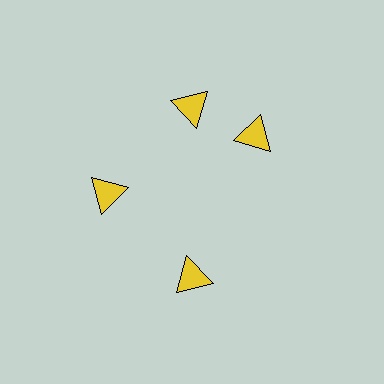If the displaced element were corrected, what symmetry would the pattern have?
It would have 4-fold rotational symmetry — the pattern would map onto itself every 90 degrees.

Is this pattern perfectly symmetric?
No. The 4 yellow triangles are arranged in a ring, but one element near the 3 o'clock position is rotated out of alignment along the ring, breaking the 4-fold rotational symmetry.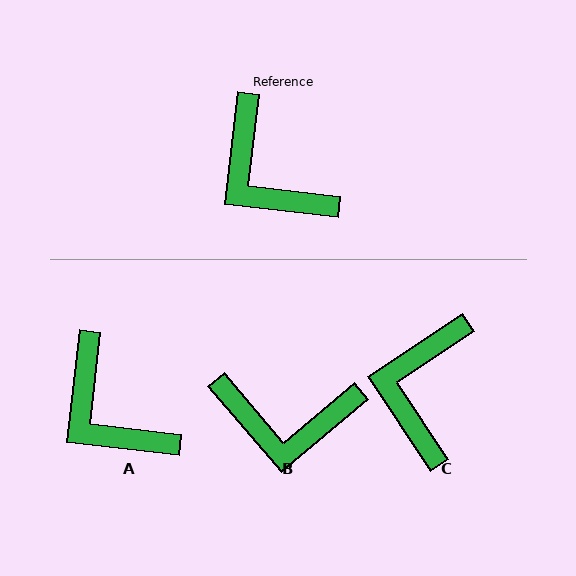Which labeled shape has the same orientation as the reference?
A.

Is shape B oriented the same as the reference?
No, it is off by about 47 degrees.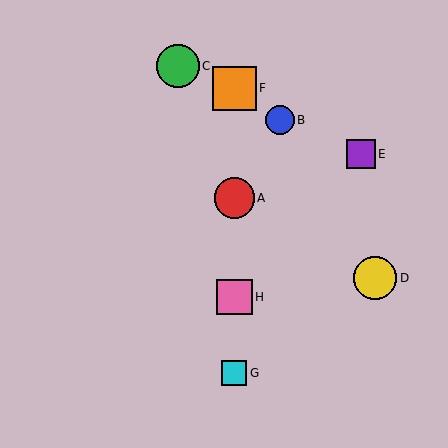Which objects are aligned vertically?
Objects A, F, G, H are aligned vertically.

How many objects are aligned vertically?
4 objects (A, F, G, H) are aligned vertically.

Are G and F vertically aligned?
Yes, both are at x≈234.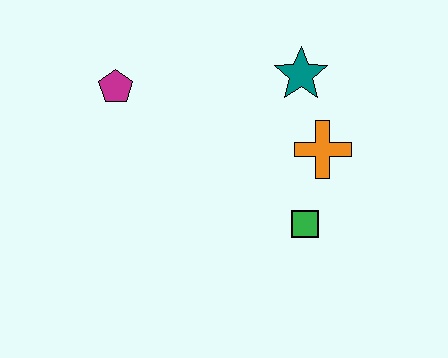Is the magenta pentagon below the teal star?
Yes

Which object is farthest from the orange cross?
The magenta pentagon is farthest from the orange cross.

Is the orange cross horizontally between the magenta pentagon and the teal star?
No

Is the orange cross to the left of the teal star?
No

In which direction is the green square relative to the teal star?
The green square is below the teal star.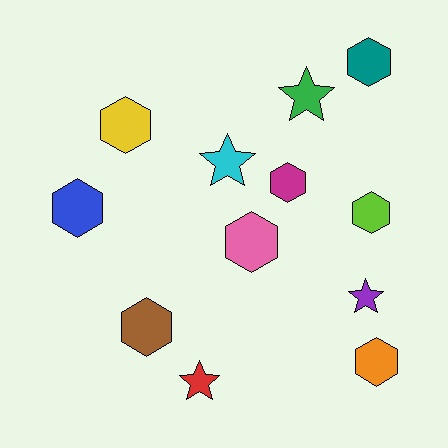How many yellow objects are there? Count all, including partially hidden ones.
There is 1 yellow object.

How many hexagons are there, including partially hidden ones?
There are 8 hexagons.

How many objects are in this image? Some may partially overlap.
There are 12 objects.